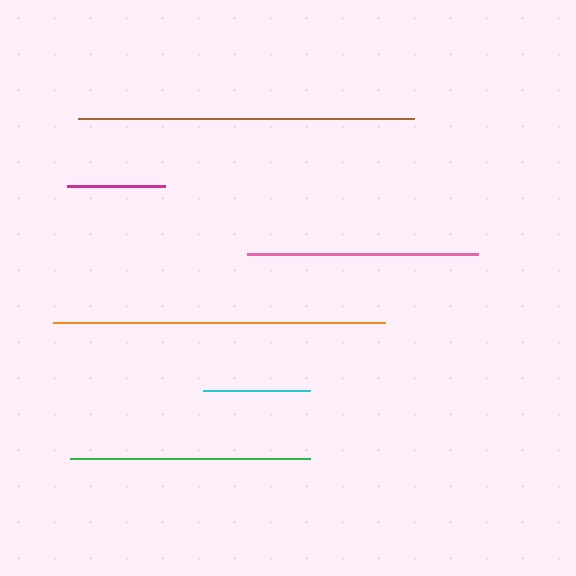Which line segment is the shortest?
The magenta line is the shortest at approximately 98 pixels.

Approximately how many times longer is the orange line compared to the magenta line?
The orange line is approximately 3.4 times the length of the magenta line.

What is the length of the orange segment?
The orange segment is approximately 332 pixels long.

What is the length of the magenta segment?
The magenta segment is approximately 98 pixels long.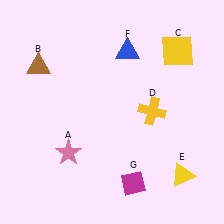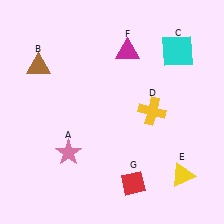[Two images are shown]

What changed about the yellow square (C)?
In Image 1, C is yellow. In Image 2, it changed to cyan.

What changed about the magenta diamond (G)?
In Image 1, G is magenta. In Image 2, it changed to red.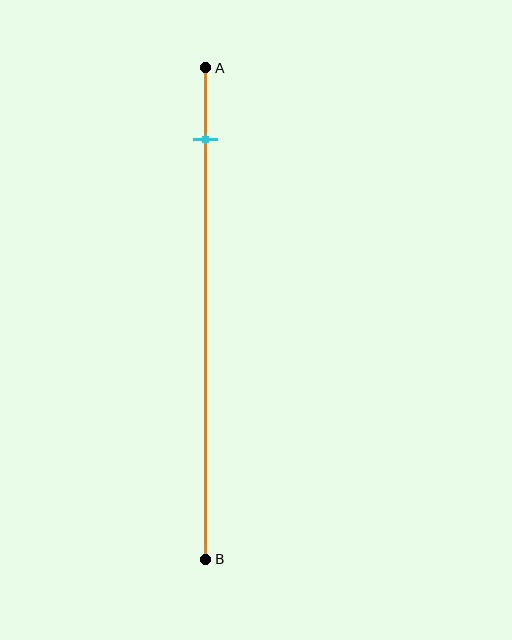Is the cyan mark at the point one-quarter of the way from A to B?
No, the mark is at about 15% from A, not at the 25% one-quarter point.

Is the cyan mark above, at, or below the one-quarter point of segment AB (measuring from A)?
The cyan mark is above the one-quarter point of segment AB.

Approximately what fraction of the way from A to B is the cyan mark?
The cyan mark is approximately 15% of the way from A to B.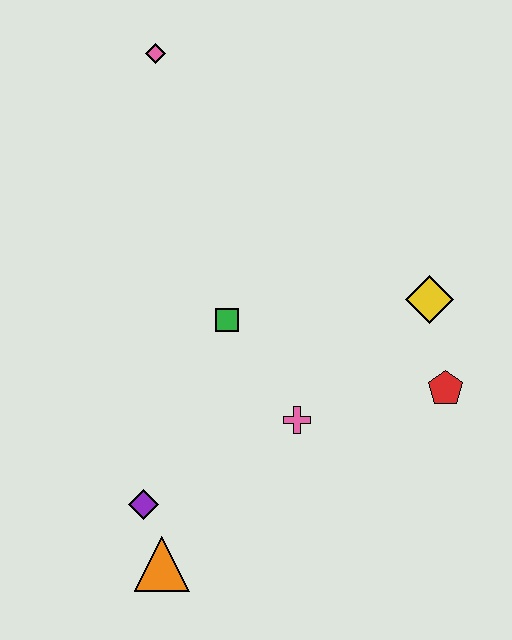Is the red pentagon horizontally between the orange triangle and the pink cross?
No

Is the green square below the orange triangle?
No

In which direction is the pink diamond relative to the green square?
The pink diamond is above the green square.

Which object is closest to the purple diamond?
The orange triangle is closest to the purple diamond.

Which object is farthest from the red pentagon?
The pink diamond is farthest from the red pentagon.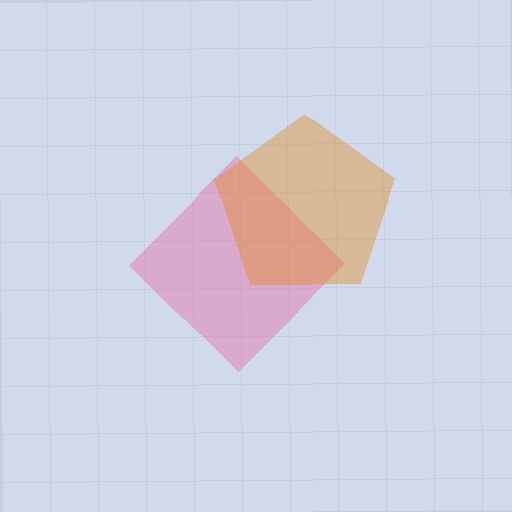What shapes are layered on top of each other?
The layered shapes are: a pink diamond, an orange pentagon.